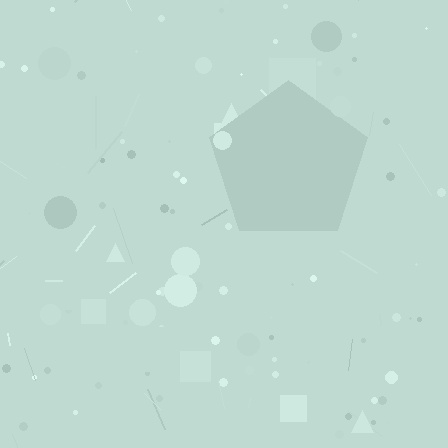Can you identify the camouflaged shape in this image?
The camouflaged shape is a pentagon.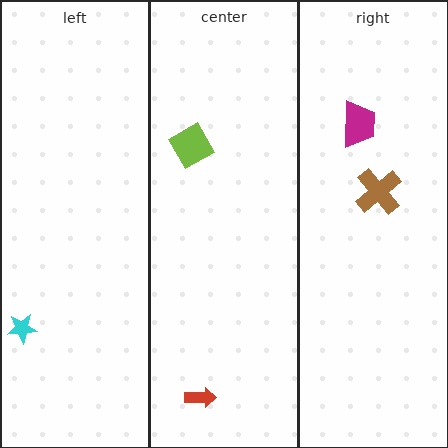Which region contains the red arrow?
The center region.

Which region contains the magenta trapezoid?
The right region.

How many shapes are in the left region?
1.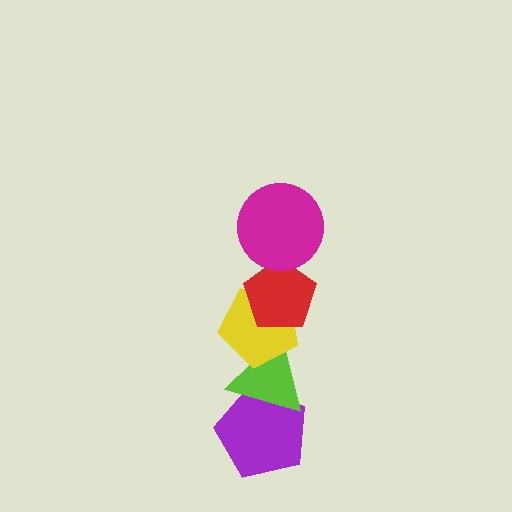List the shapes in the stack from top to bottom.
From top to bottom: the magenta circle, the red pentagon, the yellow pentagon, the lime triangle, the purple pentagon.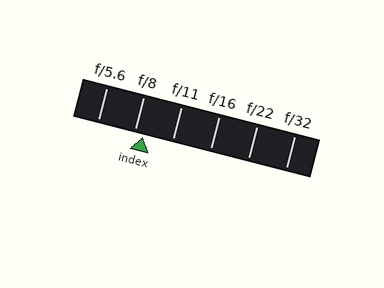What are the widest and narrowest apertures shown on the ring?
The widest aperture shown is f/5.6 and the narrowest is f/32.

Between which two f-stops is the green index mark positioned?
The index mark is between f/8 and f/11.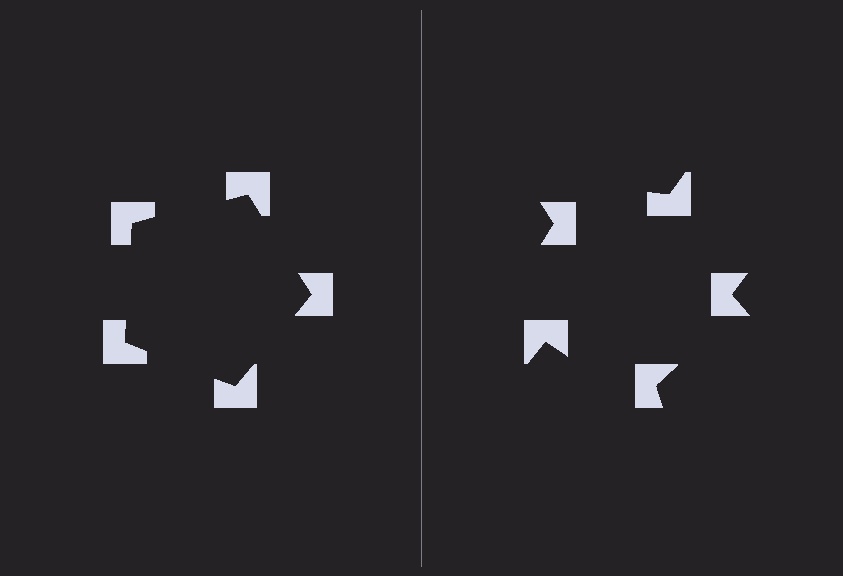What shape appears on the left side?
An illusory pentagon.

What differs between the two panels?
The notched squares are positioned identically on both sides; only the wedge orientations differ. On the left they align to a pentagon; on the right they are misaligned.